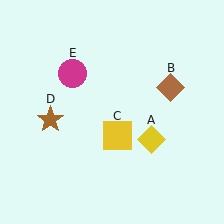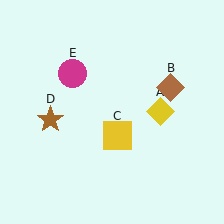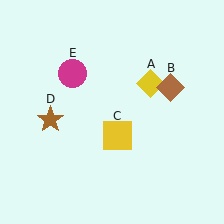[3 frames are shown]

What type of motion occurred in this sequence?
The yellow diamond (object A) rotated counterclockwise around the center of the scene.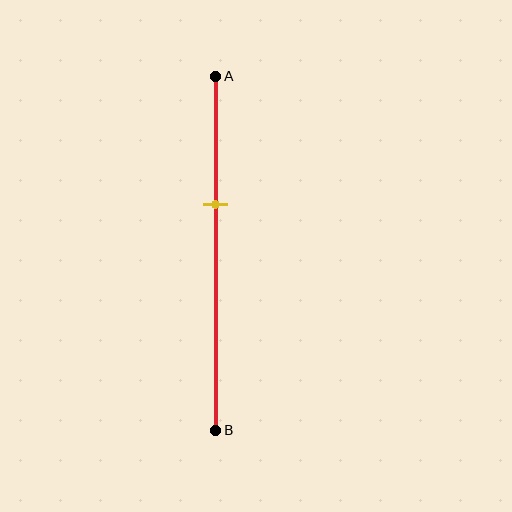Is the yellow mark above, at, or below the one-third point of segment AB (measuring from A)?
The yellow mark is approximately at the one-third point of segment AB.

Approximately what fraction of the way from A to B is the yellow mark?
The yellow mark is approximately 35% of the way from A to B.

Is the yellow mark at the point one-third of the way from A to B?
Yes, the mark is approximately at the one-third point.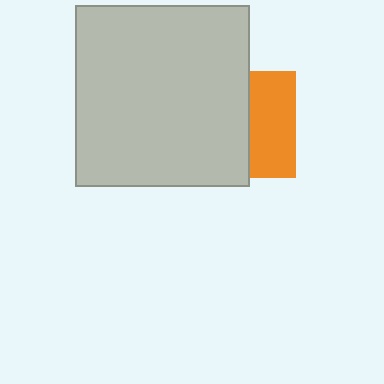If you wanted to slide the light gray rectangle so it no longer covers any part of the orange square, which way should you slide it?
Slide it left — that is the most direct way to separate the two shapes.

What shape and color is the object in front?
The object in front is a light gray rectangle.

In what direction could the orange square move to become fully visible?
The orange square could move right. That would shift it out from behind the light gray rectangle entirely.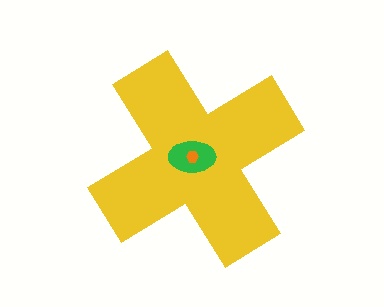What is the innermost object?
The orange hexagon.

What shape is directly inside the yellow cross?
The green ellipse.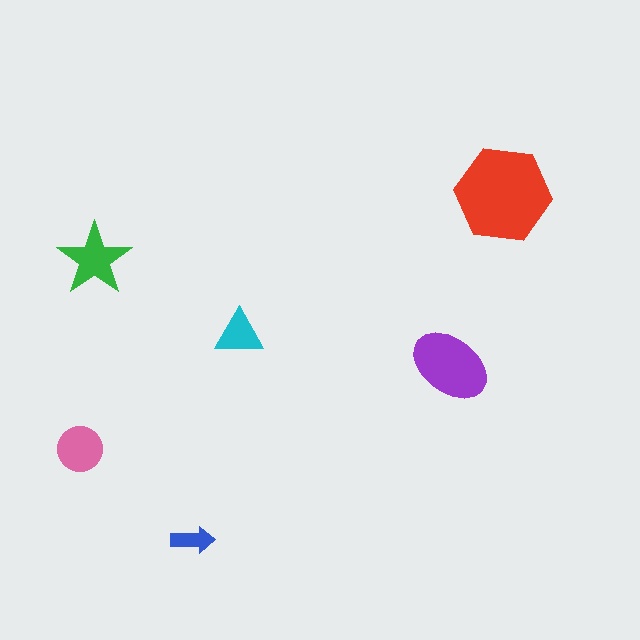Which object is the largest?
The red hexagon.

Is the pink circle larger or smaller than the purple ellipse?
Smaller.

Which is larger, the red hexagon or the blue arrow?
The red hexagon.